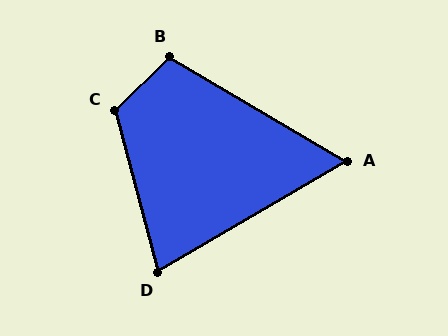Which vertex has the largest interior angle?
C, at approximately 119 degrees.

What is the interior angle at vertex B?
Approximately 105 degrees (obtuse).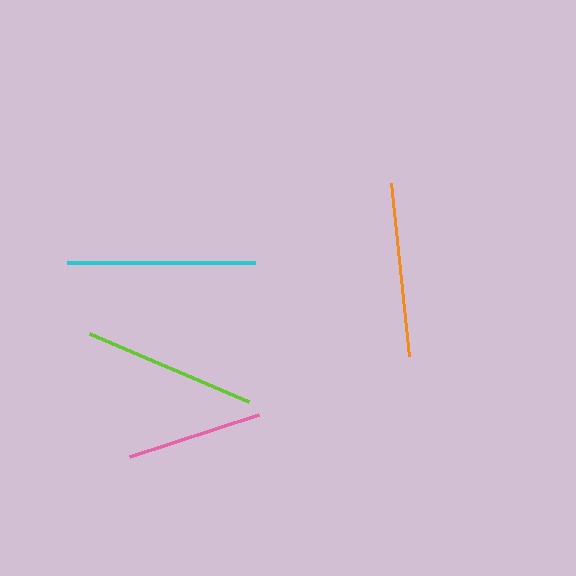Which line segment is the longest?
The cyan line is the longest at approximately 187 pixels.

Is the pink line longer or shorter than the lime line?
The lime line is longer than the pink line.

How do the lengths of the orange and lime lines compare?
The orange and lime lines are approximately the same length.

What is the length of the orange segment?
The orange segment is approximately 174 pixels long.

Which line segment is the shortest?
The pink line is the shortest at approximately 136 pixels.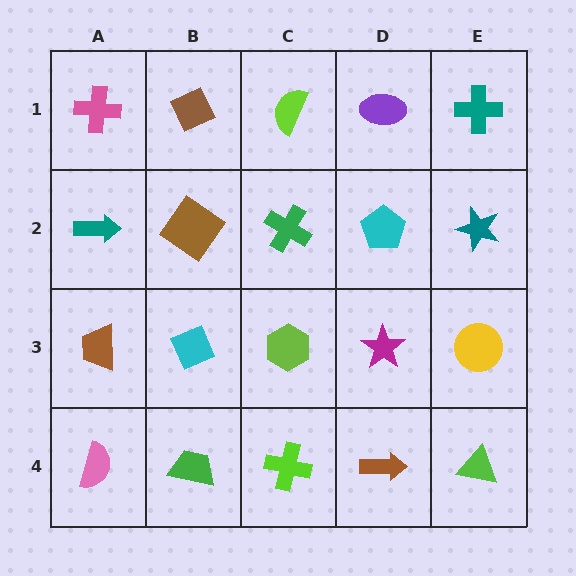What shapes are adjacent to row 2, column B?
A brown diamond (row 1, column B), a cyan diamond (row 3, column B), a teal arrow (row 2, column A), a green cross (row 2, column C).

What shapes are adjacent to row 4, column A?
A brown trapezoid (row 3, column A), a green trapezoid (row 4, column B).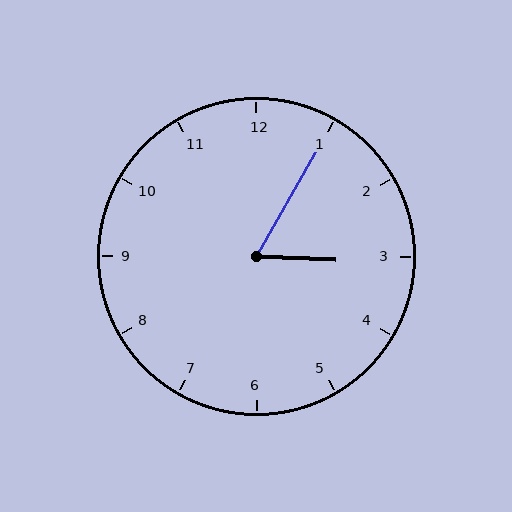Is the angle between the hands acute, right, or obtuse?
It is acute.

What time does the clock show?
3:05.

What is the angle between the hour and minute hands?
Approximately 62 degrees.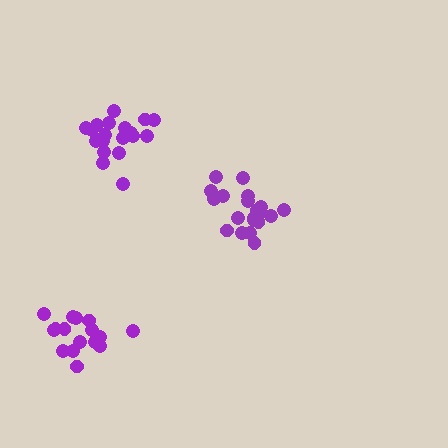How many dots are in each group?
Group 1: 16 dots, Group 2: 19 dots, Group 3: 20 dots (55 total).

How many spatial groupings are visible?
There are 3 spatial groupings.